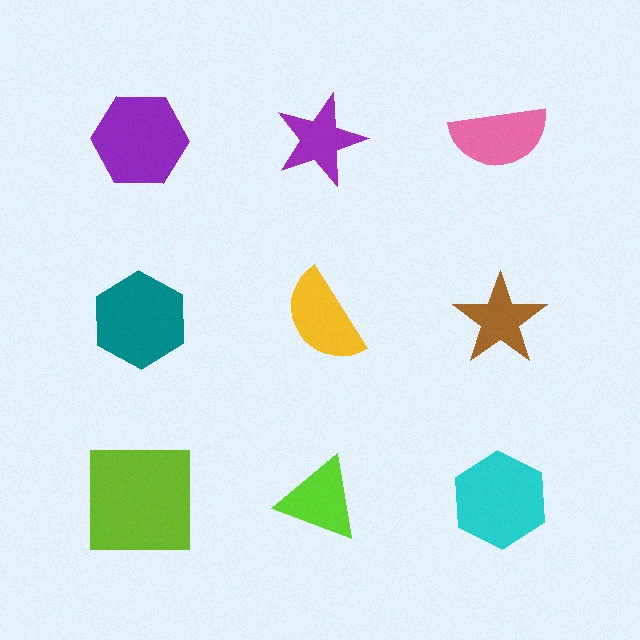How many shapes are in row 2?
3 shapes.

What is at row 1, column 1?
A purple hexagon.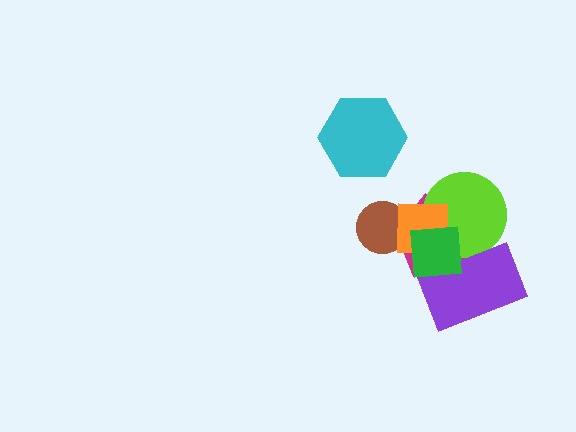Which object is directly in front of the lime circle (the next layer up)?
The purple rectangle is directly in front of the lime circle.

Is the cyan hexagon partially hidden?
No, no other shape covers it.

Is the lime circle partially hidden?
Yes, it is partially covered by another shape.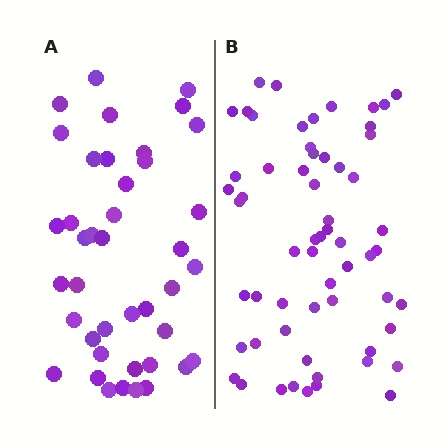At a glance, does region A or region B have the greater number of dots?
Region B (the right region) has more dots.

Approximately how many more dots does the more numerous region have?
Region B has approximately 20 more dots than region A.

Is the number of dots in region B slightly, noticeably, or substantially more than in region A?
Region B has substantially more. The ratio is roughly 1.5 to 1.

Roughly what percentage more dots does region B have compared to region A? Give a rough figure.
About 45% more.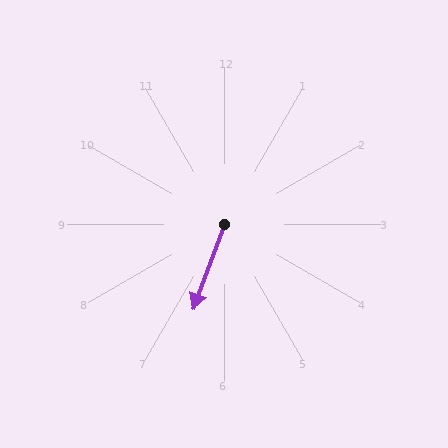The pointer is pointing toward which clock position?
Roughly 7 o'clock.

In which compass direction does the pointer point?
South.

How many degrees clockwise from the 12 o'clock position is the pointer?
Approximately 200 degrees.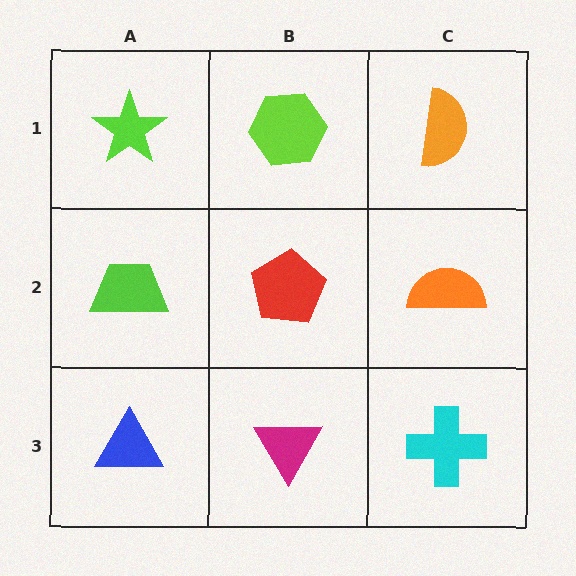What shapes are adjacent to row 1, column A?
A lime trapezoid (row 2, column A), a lime hexagon (row 1, column B).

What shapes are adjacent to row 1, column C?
An orange semicircle (row 2, column C), a lime hexagon (row 1, column B).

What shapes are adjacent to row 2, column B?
A lime hexagon (row 1, column B), a magenta triangle (row 3, column B), a lime trapezoid (row 2, column A), an orange semicircle (row 2, column C).